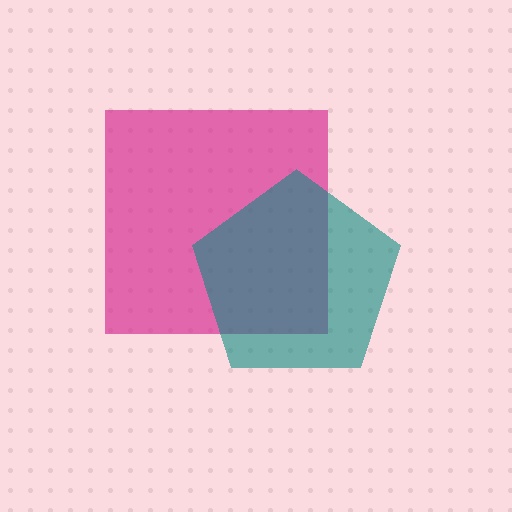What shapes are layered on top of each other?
The layered shapes are: a magenta square, a teal pentagon.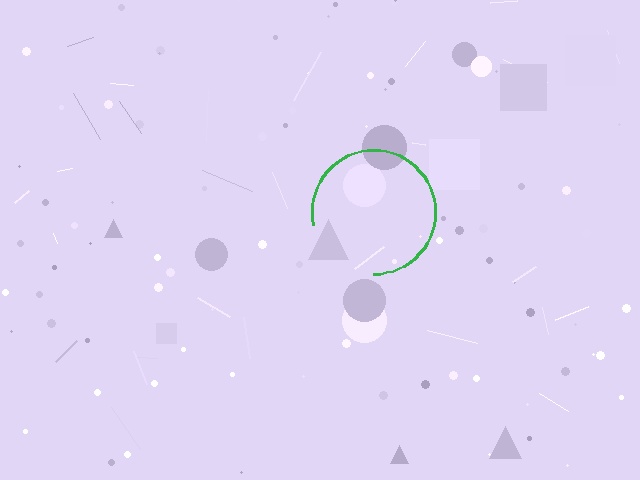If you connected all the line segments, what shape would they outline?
They would outline a circle.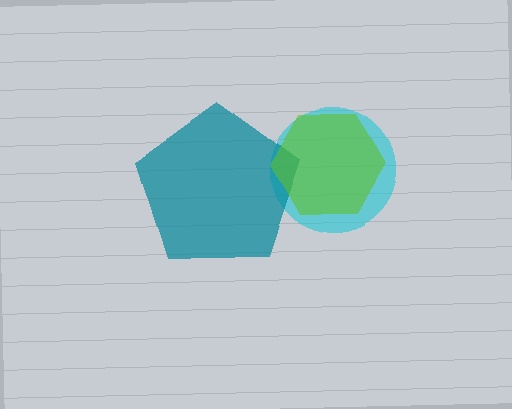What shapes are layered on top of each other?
The layered shapes are: a cyan circle, a teal pentagon, a lime hexagon.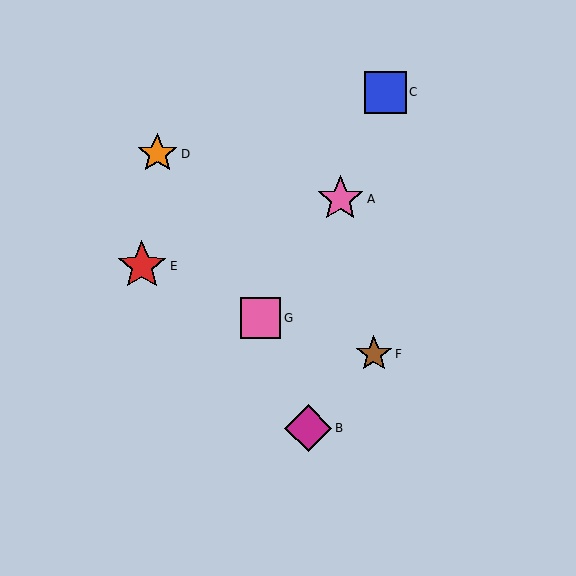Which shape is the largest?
The red star (labeled E) is the largest.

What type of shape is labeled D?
Shape D is an orange star.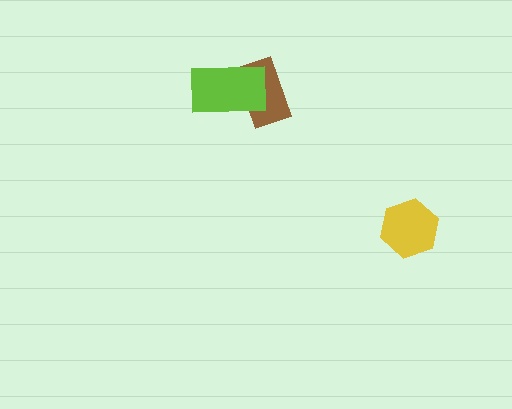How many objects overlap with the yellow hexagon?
0 objects overlap with the yellow hexagon.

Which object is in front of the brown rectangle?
The lime rectangle is in front of the brown rectangle.